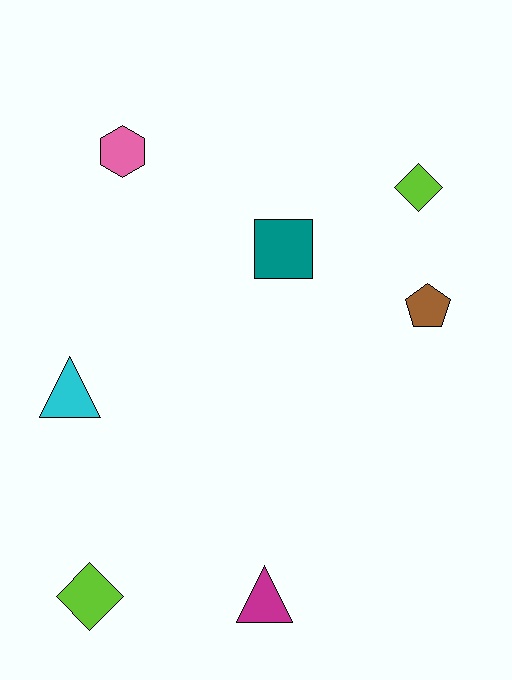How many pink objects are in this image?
There is 1 pink object.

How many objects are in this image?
There are 7 objects.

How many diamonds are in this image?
There are 2 diamonds.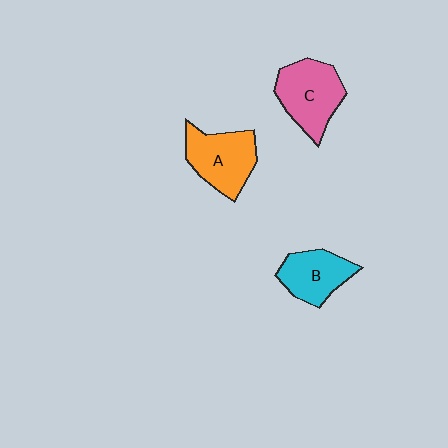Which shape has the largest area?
Shape C (pink).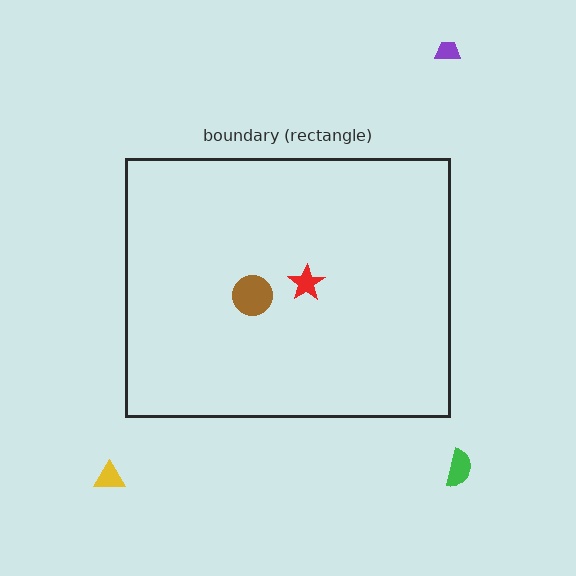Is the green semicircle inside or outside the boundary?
Outside.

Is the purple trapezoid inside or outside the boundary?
Outside.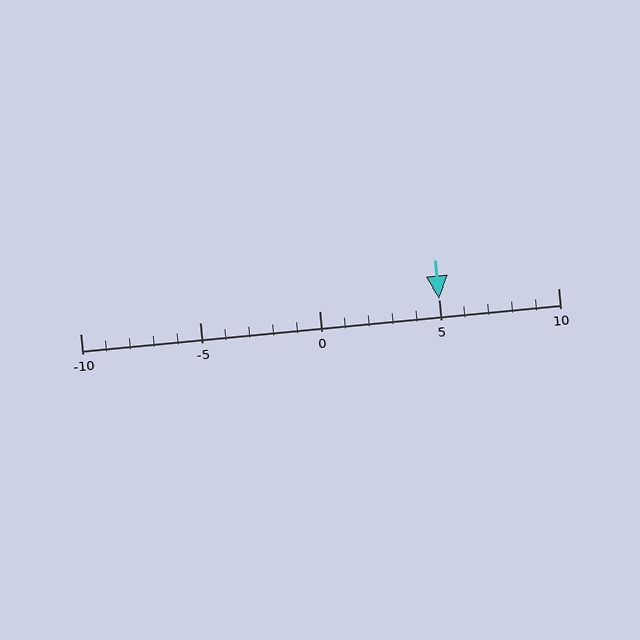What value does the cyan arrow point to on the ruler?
The cyan arrow points to approximately 5.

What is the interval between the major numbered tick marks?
The major tick marks are spaced 5 units apart.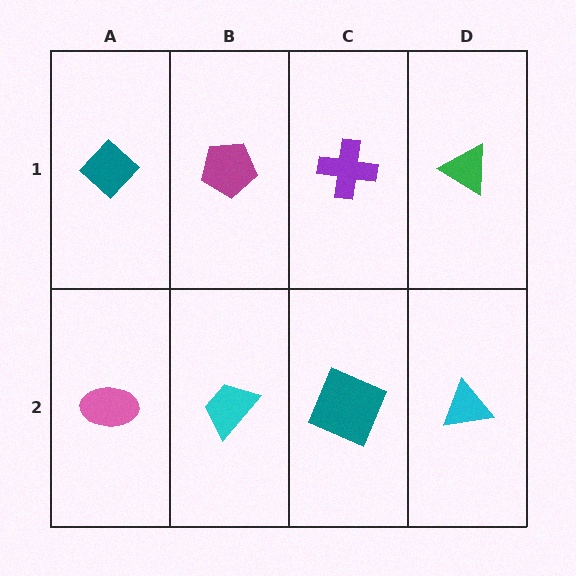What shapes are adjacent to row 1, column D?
A cyan triangle (row 2, column D), a purple cross (row 1, column C).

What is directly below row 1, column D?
A cyan triangle.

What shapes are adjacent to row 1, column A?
A pink ellipse (row 2, column A), a magenta pentagon (row 1, column B).